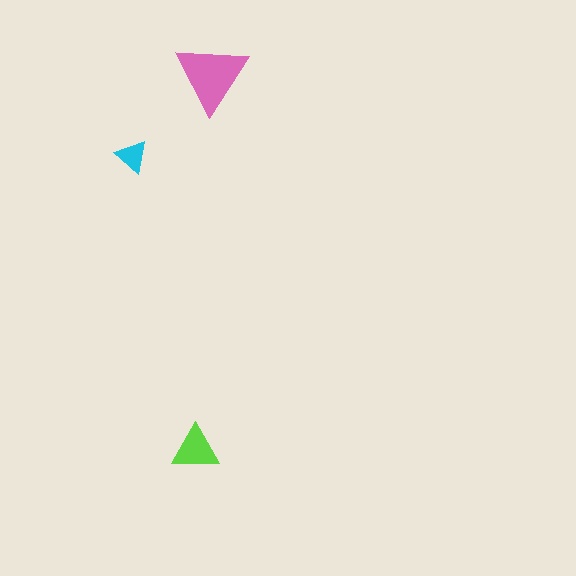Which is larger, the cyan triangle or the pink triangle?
The pink one.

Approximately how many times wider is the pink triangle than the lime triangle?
About 1.5 times wider.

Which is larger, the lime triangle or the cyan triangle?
The lime one.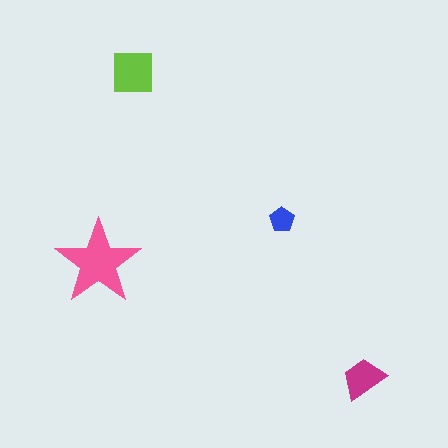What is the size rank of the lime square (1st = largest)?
2nd.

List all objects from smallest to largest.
The blue pentagon, the magenta trapezoid, the lime square, the pink star.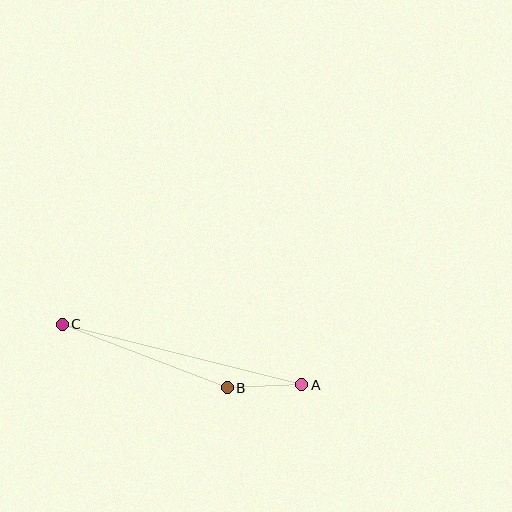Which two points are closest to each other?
Points A and B are closest to each other.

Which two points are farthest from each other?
Points A and C are farthest from each other.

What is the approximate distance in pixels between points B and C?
The distance between B and C is approximately 177 pixels.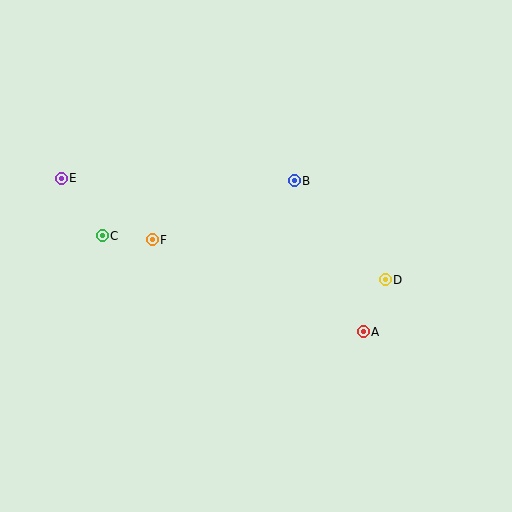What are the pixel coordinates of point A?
Point A is at (363, 332).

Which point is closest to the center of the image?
Point B at (294, 181) is closest to the center.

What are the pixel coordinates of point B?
Point B is at (294, 181).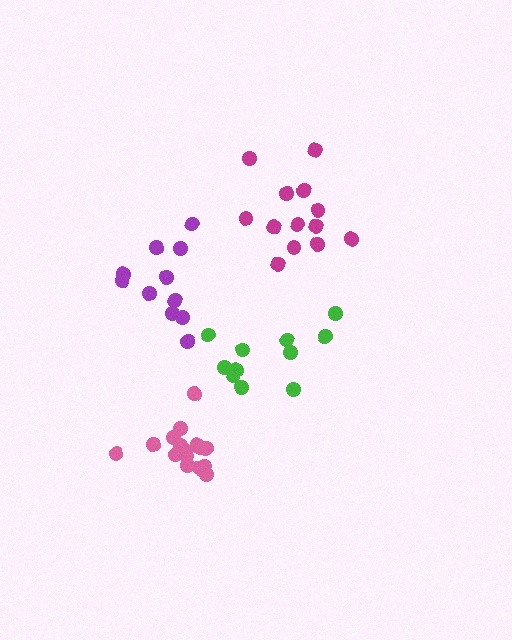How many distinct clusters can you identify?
There are 4 distinct clusters.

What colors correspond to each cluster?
The clusters are colored: magenta, purple, green, pink.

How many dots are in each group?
Group 1: 13 dots, Group 2: 11 dots, Group 3: 11 dots, Group 4: 16 dots (51 total).